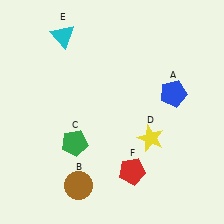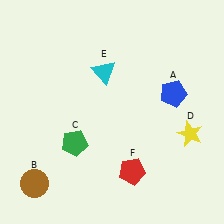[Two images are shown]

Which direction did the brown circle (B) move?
The brown circle (B) moved left.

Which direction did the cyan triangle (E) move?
The cyan triangle (E) moved right.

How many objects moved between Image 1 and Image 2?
3 objects moved between the two images.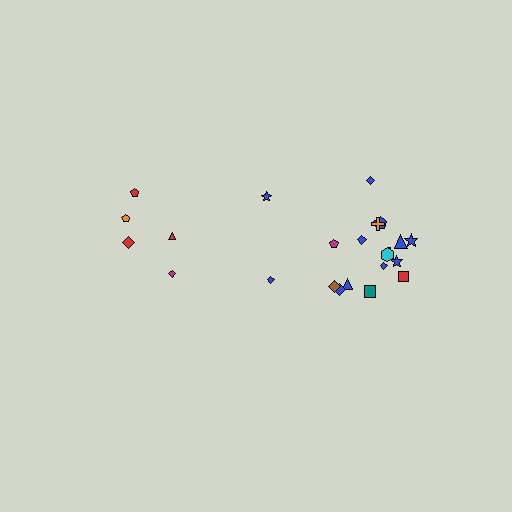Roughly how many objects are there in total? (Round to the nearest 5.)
Roughly 25 objects in total.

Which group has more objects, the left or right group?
The right group.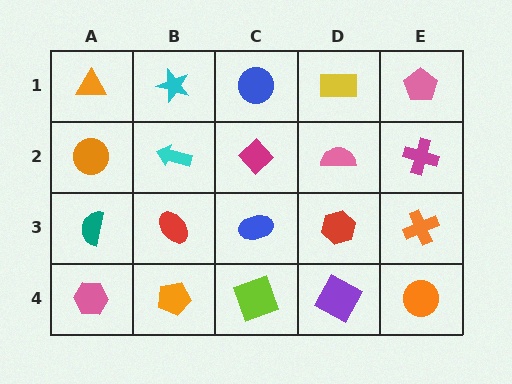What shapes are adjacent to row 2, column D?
A yellow rectangle (row 1, column D), a red hexagon (row 3, column D), a magenta diamond (row 2, column C), a magenta cross (row 2, column E).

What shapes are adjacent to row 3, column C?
A magenta diamond (row 2, column C), a lime square (row 4, column C), a red ellipse (row 3, column B), a red hexagon (row 3, column D).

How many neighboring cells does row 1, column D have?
3.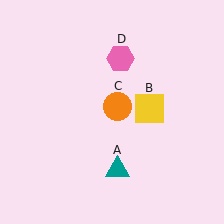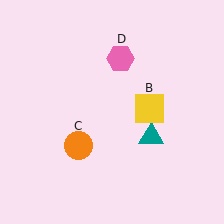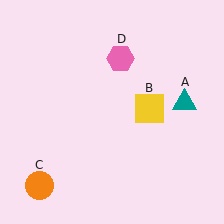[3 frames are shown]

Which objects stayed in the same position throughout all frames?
Yellow square (object B) and pink hexagon (object D) remained stationary.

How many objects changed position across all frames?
2 objects changed position: teal triangle (object A), orange circle (object C).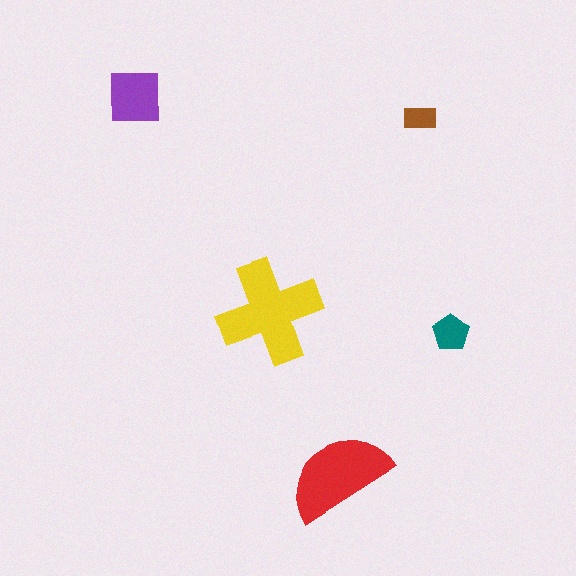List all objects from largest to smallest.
The yellow cross, the red semicircle, the purple square, the teal pentagon, the brown rectangle.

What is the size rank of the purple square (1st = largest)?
3rd.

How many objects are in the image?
There are 5 objects in the image.